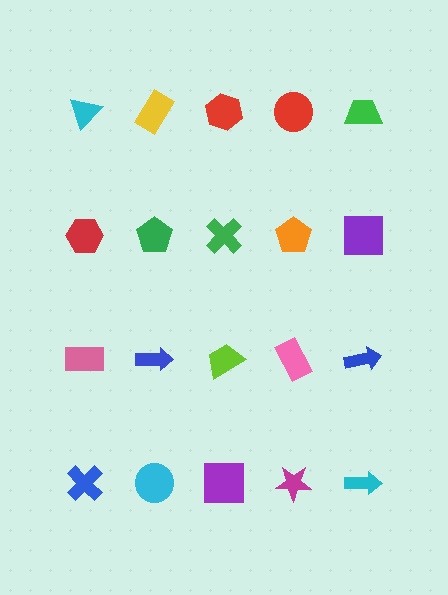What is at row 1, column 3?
A red hexagon.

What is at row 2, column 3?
A green cross.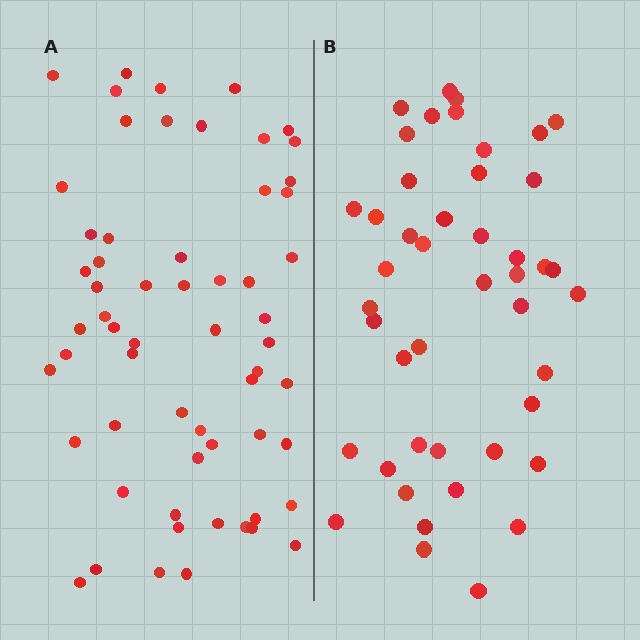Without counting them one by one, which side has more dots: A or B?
Region A (the left region) has more dots.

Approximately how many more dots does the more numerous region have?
Region A has approximately 15 more dots than region B.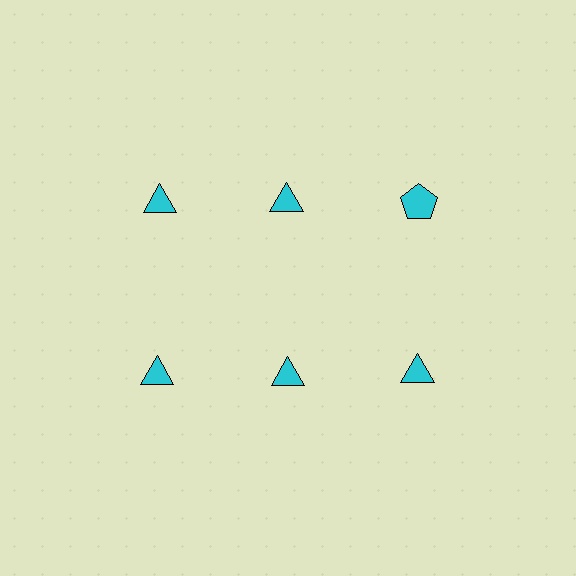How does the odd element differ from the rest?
It has a different shape: pentagon instead of triangle.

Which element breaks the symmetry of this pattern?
The cyan pentagon in the top row, center column breaks the symmetry. All other shapes are cyan triangles.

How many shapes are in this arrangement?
There are 6 shapes arranged in a grid pattern.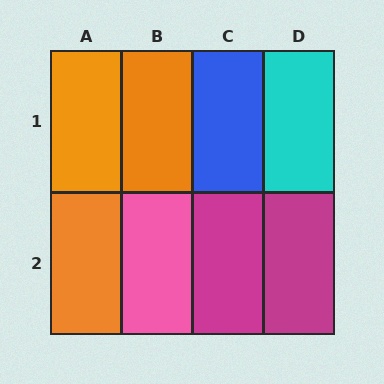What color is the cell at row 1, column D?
Cyan.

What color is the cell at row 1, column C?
Blue.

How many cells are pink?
1 cell is pink.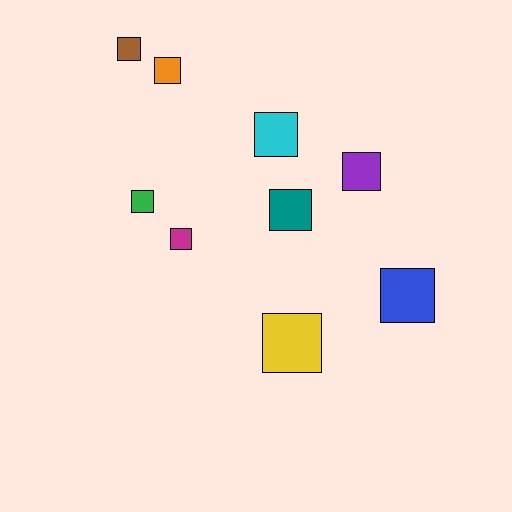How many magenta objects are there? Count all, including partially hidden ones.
There is 1 magenta object.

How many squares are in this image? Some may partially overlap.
There are 9 squares.